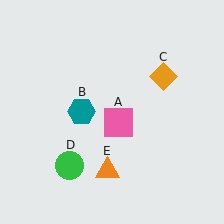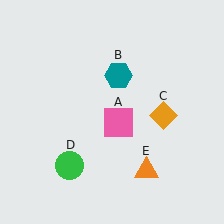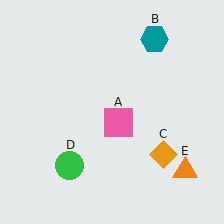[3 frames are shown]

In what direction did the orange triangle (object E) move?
The orange triangle (object E) moved right.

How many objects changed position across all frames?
3 objects changed position: teal hexagon (object B), orange diamond (object C), orange triangle (object E).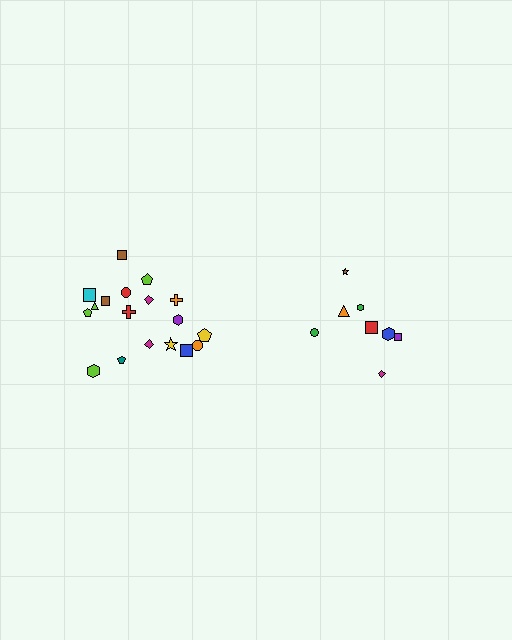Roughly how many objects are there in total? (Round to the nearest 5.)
Roughly 25 objects in total.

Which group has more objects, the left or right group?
The left group.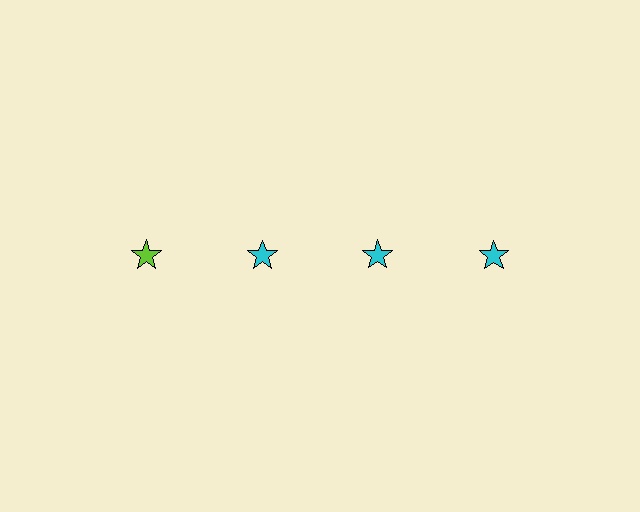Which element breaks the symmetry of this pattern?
The lime star in the top row, leftmost column breaks the symmetry. All other shapes are cyan stars.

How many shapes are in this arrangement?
There are 4 shapes arranged in a grid pattern.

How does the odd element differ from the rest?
It has a different color: lime instead of cyan.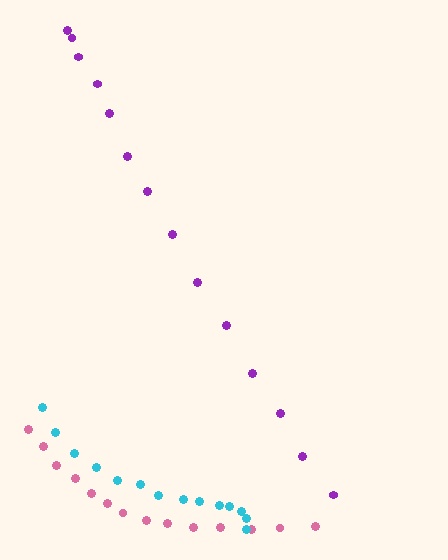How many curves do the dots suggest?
There are 3 distinct paths.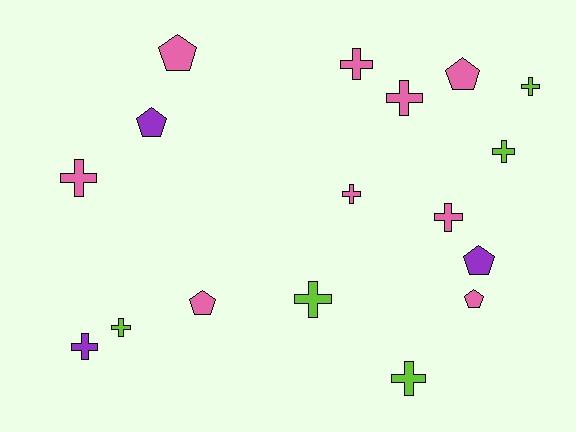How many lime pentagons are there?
There are no lime pentagons.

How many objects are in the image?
There are 17 objects.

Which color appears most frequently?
Pink, with 9 objects.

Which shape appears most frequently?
Cross, with 11 objects.